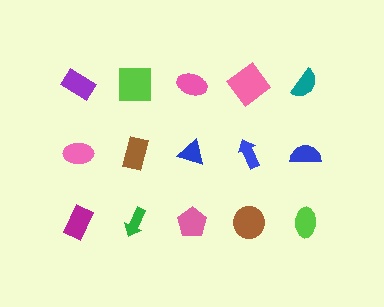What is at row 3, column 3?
A pink pentagon.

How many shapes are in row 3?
5 shapes.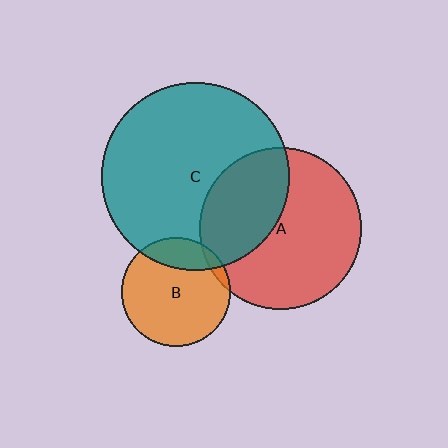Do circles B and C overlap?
Yes.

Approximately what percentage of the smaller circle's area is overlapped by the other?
Approximately 20%.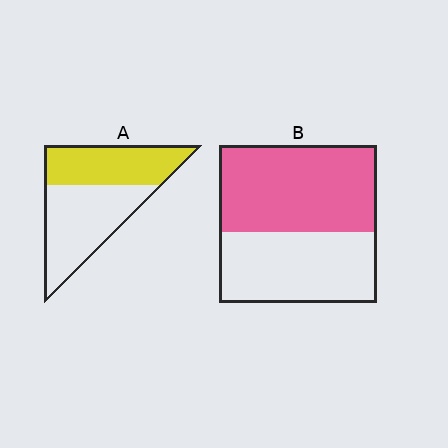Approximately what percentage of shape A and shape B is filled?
A is approximately 45% and B is approximately 55%.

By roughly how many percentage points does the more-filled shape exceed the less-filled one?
By roughly 10 percentage points (B over A).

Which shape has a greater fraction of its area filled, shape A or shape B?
Shape B.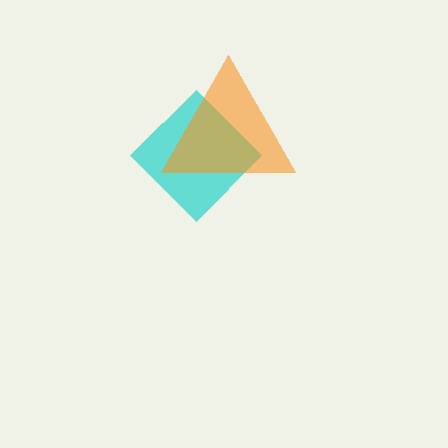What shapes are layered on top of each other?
The layered shapes are: a cyan diamond, an orange triangle.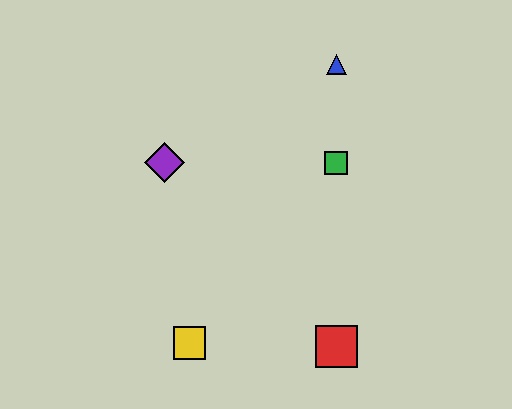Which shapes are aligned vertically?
The red square, the blue triangle, the green square are aligned vertically.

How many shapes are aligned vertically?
3 shapes (the red square, the blue triangle, the green square) are aligned vertically.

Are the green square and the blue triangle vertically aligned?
Yes, both are at x≈336.